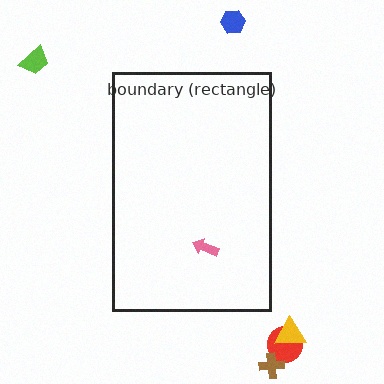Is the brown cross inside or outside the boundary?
Outside.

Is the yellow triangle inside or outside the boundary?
Outside.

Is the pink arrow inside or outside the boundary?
Inside.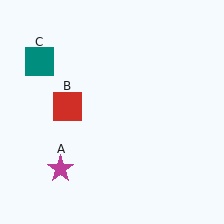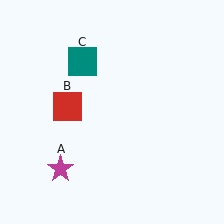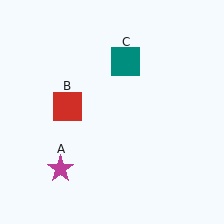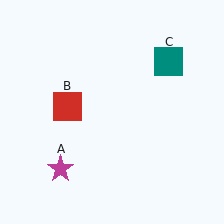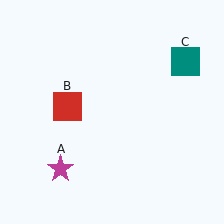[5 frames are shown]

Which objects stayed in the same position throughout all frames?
Magenta star (object A) and red square (object B) remained stationary.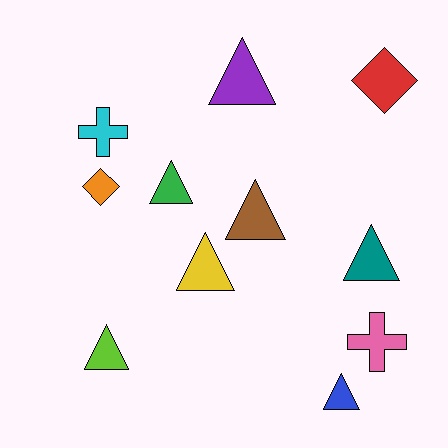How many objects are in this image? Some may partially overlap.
There are 11 objects.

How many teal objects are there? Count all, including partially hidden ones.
There is 1 teal object.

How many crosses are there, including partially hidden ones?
There are 2 crosses.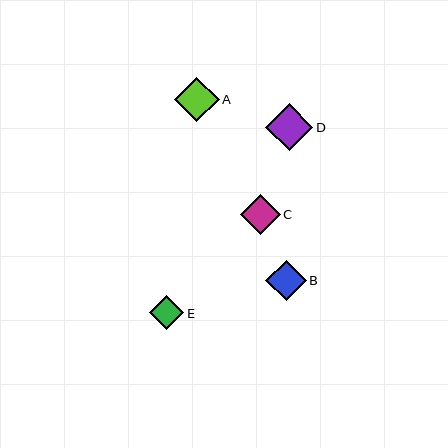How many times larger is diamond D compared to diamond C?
Diamond D is approximately 1.2 times the size of diamond C.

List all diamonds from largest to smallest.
From largest to smallest: D, A, B, C, E.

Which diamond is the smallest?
Diamond E is the smallest with a size of approximately 34 pixels.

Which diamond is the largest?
Diamond D is the largest with a size of approximately 47 pixels.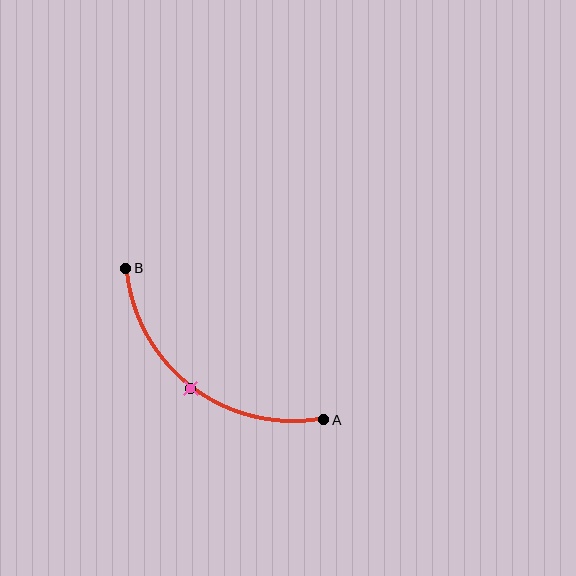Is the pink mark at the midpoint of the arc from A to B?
Yes. The pink mark lies on the arc at equal arc-length from both A and B — it is the arc midpoint.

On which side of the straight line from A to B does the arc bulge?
The arc bulges below and to the left of the straight line connecting A and B.